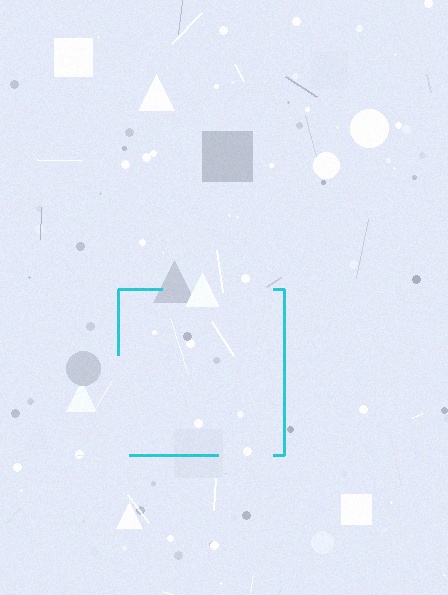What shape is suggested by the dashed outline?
The dashed outline suggests a square.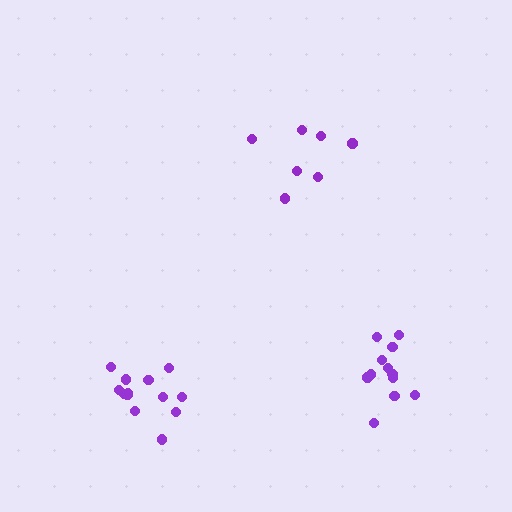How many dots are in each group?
Group 1: 12 dots, Group 2: 8 dots, Group 3: 13 dots (33 total).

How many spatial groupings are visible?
There are 3 spatial groupings.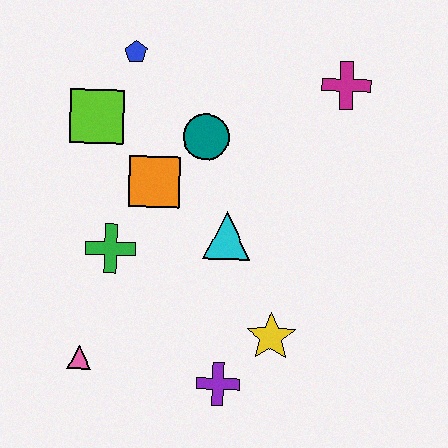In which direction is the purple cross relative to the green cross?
The purple cross is below the green cross.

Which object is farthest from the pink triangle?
The magenta cross is farthest from the pink triangle.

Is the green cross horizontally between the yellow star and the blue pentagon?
No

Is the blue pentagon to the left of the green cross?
No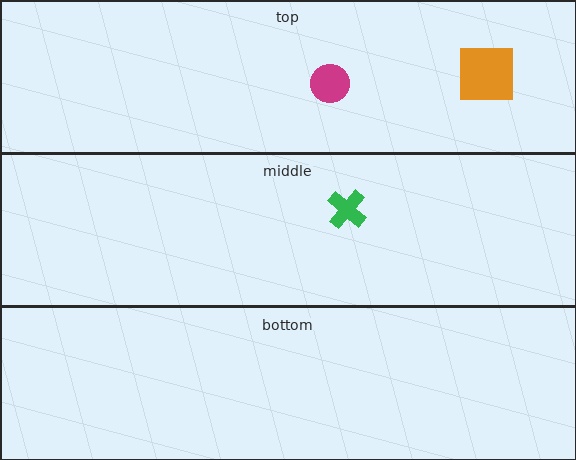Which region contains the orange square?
The top region.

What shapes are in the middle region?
The green cross.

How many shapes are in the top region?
2.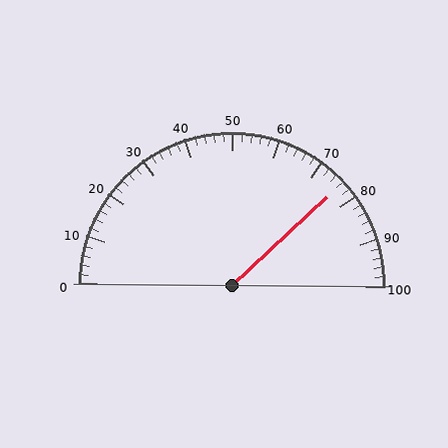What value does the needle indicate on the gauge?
The needle indicates approximately 76.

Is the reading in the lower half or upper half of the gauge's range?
The reading is in the upper half of the range (0 to 100).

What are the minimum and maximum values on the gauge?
The gauge ranges from 0 to 100.